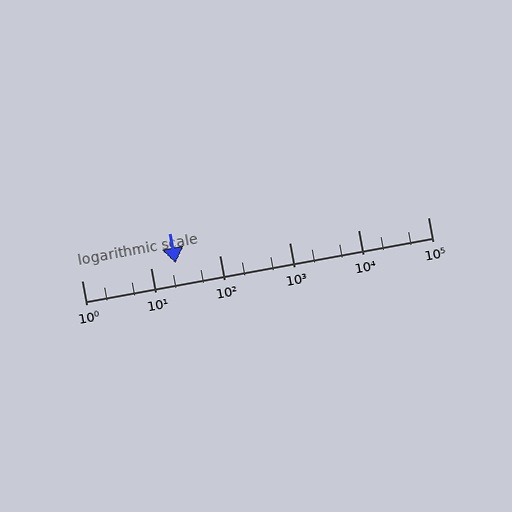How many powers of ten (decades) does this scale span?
The scale spans 5 decades, from 1 to 100000.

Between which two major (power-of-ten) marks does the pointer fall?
The pointer is between 10 and 100.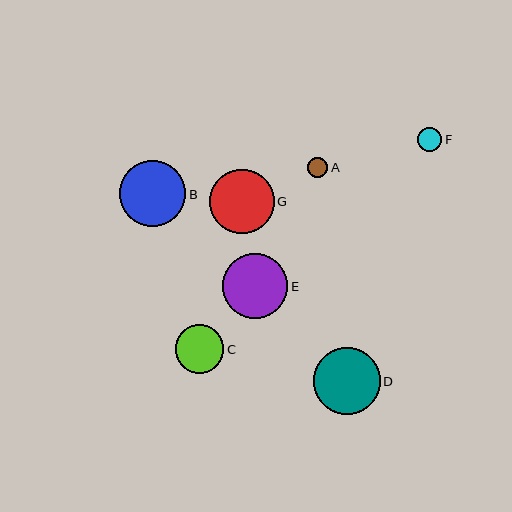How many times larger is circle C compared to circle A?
Circle C is approximately 2.4 times the size of circle A.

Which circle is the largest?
Circle D is the largest with a size of approximately 67 pixels.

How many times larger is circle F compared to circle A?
Circle F is approximately 1.2 times the size of circle A.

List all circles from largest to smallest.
From largest to smallest: D, B, E, G, C, F, A.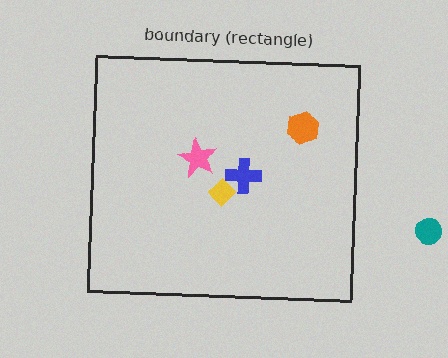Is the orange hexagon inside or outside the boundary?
Inside.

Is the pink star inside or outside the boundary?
Inside.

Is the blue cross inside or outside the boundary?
Inside.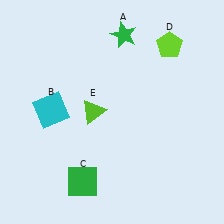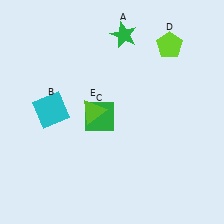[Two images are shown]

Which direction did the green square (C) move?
The green square (C) moved up.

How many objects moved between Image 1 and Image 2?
1 object moved between the two images.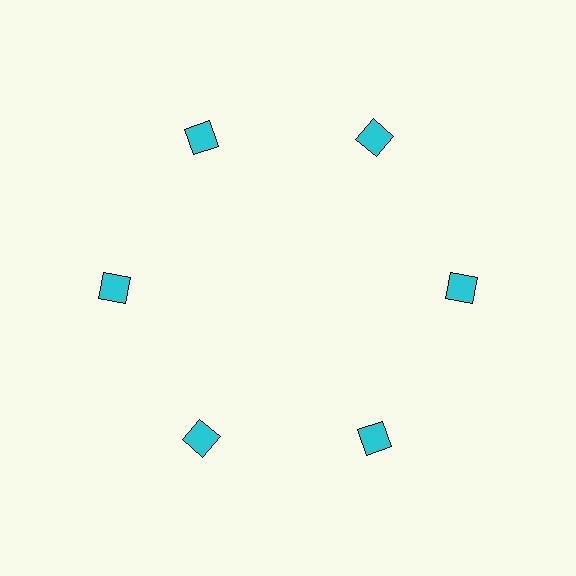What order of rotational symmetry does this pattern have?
This pattern has 6-fold rotational symmetry.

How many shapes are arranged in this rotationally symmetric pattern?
There are 6 shapes, arranged in 6 groups of 1.